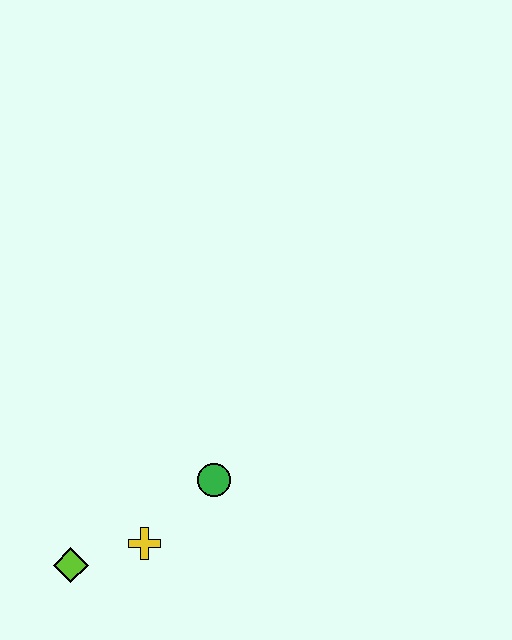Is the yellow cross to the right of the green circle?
No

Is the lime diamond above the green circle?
No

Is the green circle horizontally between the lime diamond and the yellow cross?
No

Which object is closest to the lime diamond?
The yellow cross is closest to the lime diamond.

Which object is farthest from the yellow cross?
The green circle is farthest from the yellow cross.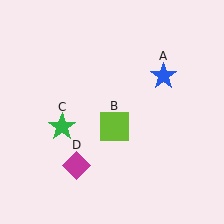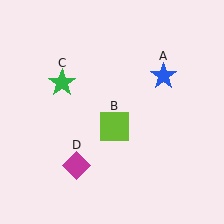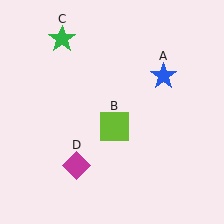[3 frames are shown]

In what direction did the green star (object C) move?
The green star (object C) moved up.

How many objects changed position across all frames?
1 object changed position: green star (object C).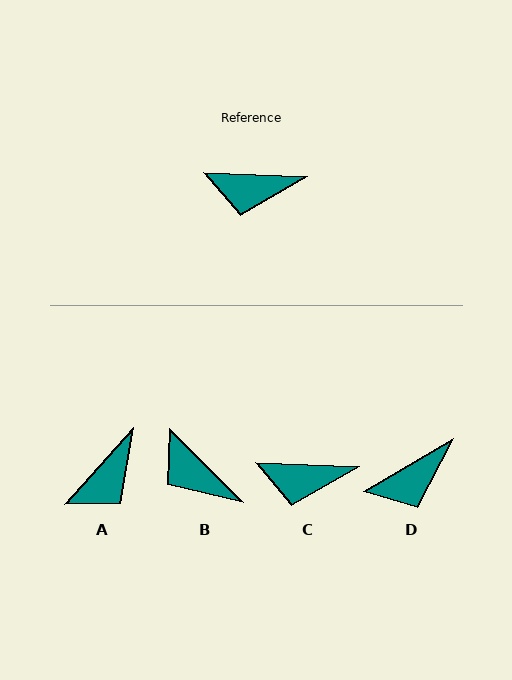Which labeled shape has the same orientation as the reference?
C.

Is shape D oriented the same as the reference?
No, it is off by about 33 degrees.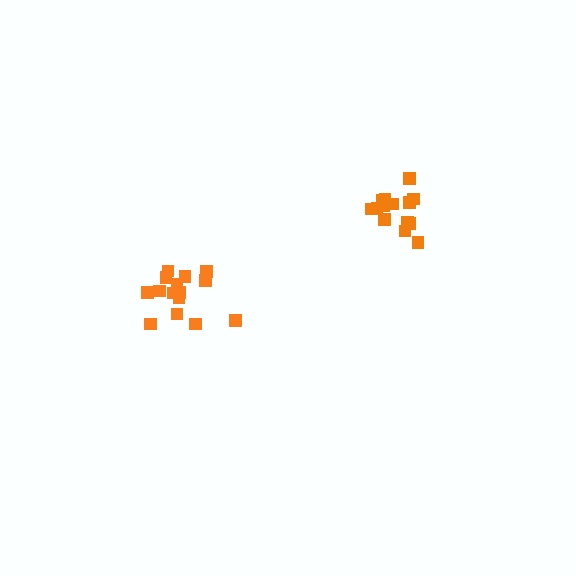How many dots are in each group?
Group 1: 15 dots, Group 2: 14 dots (29 total).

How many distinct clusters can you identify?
There are 2 distinct clusters.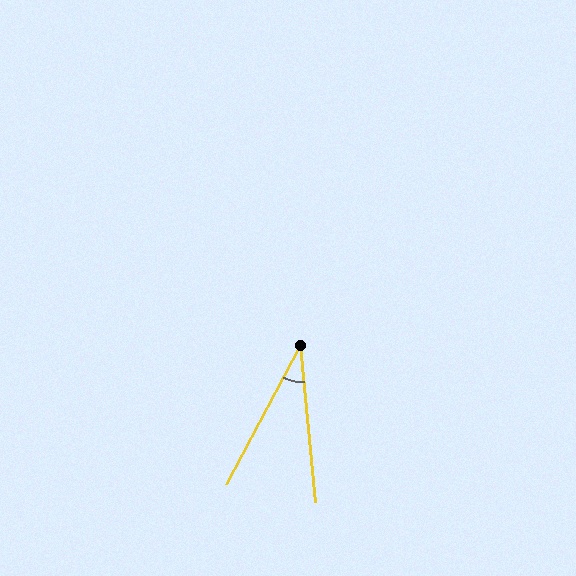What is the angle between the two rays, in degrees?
Approximately 34 degrees.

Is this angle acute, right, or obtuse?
It is acute.